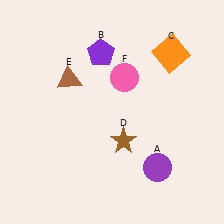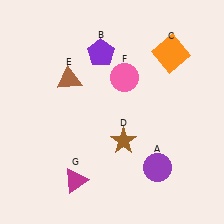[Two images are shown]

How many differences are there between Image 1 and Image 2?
There is 1 difference between the two images.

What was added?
A magenta triangle (G) was added in Image 2.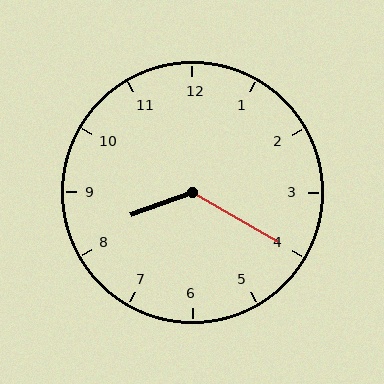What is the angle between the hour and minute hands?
Approximately 130 degrees.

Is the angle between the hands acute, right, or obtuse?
It is obtuse.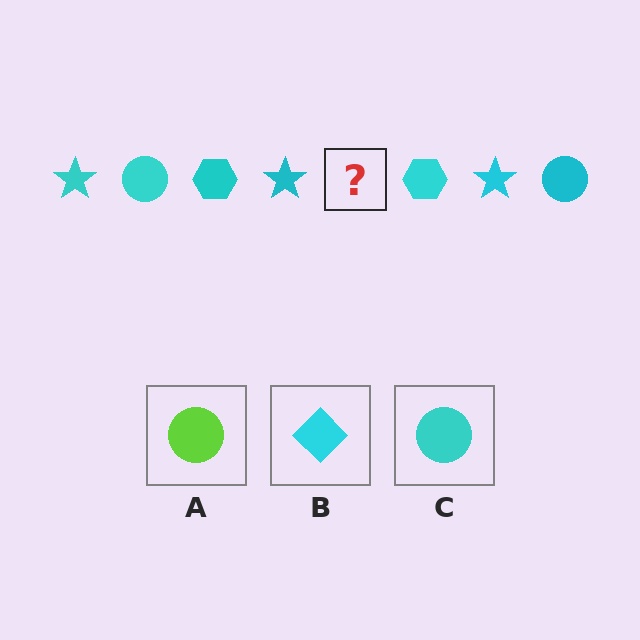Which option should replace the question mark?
Option C.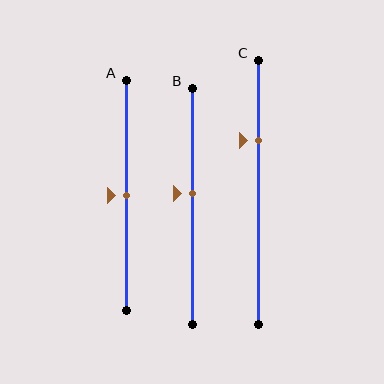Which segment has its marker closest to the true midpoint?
Segment A has its marker closest to the true midpoint.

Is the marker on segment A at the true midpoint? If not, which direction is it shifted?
Yes, the marker on segment A is at the true midpoint.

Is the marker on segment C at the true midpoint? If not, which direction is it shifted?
No, the marker on segment C is shifted upward by about 20% of the segment length.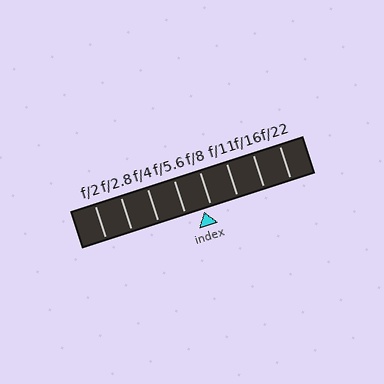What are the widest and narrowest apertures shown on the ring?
The widest aperture shown is f/2 and the narrowest is f/22.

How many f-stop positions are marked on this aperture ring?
There are 8 f-stop positions marked.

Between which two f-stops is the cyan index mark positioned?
The index mark is between f/5.6 and f/8.